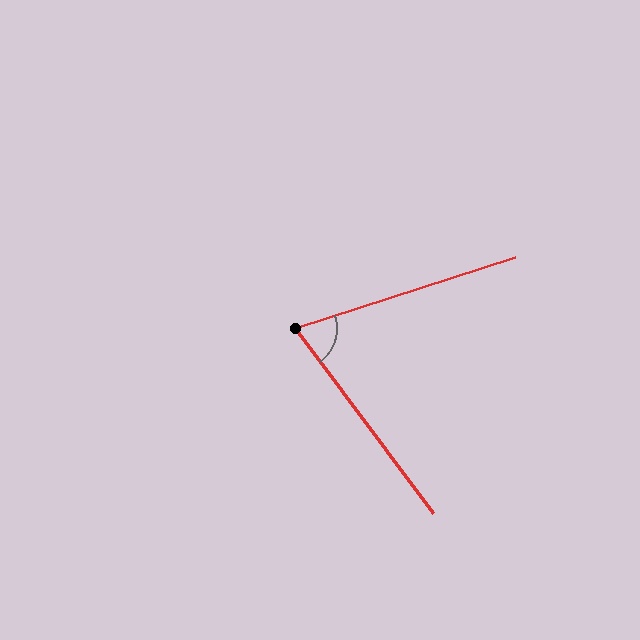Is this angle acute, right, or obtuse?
It is acute.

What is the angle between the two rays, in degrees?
Approximately 71 degrees.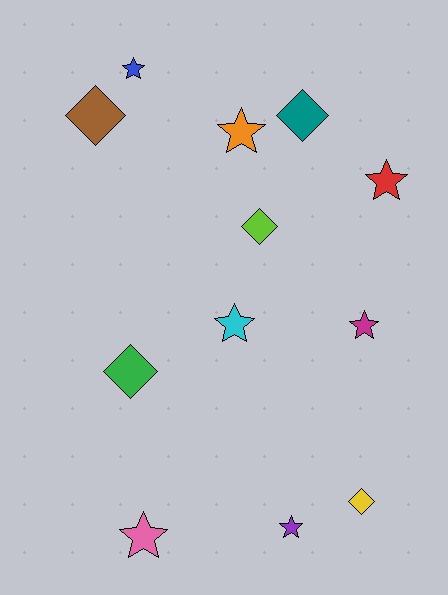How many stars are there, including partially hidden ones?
There are 7 stars.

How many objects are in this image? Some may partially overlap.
There are 12 objects.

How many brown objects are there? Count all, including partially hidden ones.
There is 1 brown object.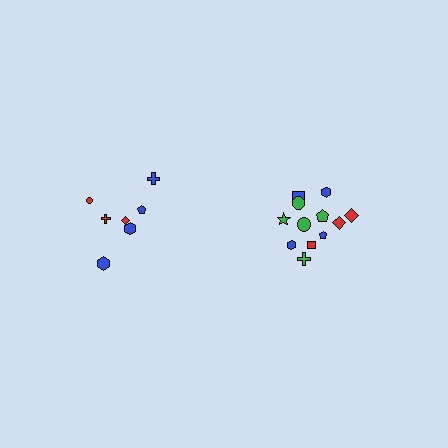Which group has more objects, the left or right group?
The right group.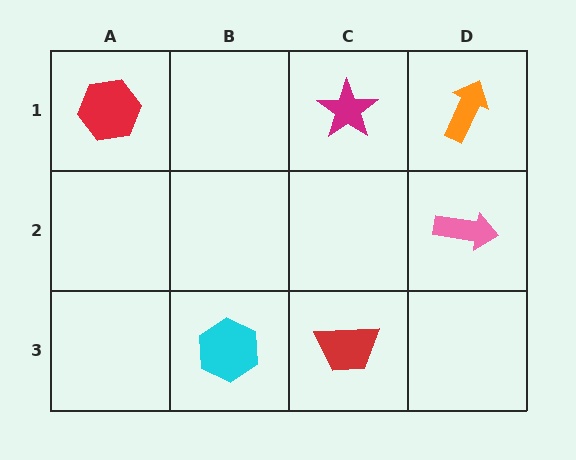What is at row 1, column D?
An orange arrow.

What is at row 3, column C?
A red trapezoid.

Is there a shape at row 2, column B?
No, that cell is empty.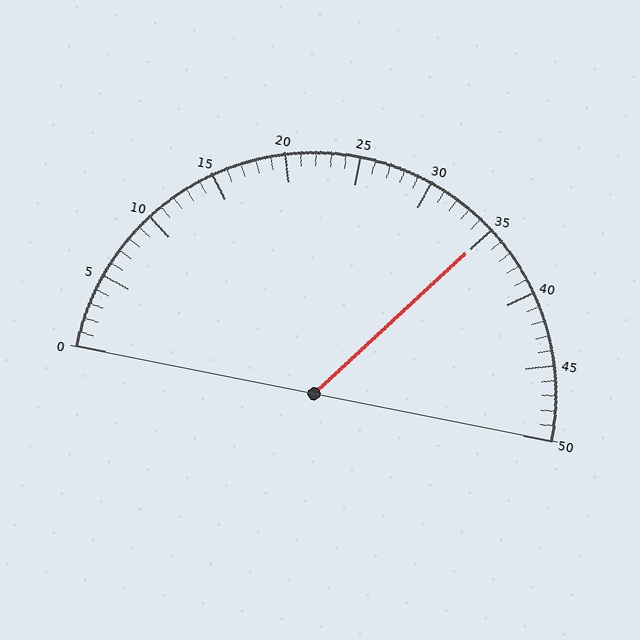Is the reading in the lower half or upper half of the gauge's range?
The reading is in the upper half of the range (0 to 50).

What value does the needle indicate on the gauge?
The needle indicates approximately 35.